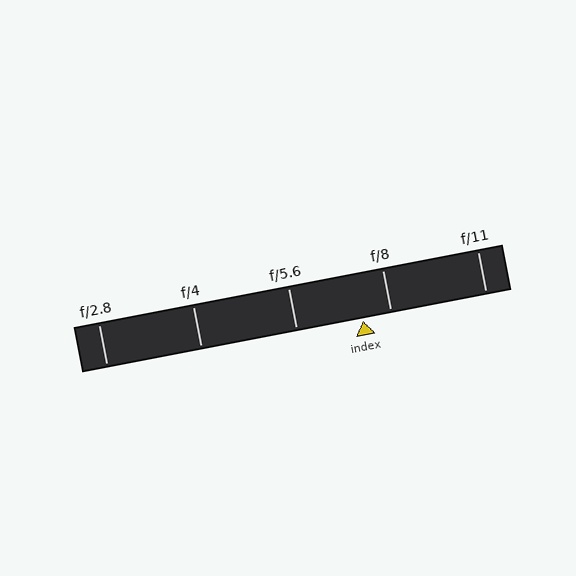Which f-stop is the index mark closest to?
The index mark is closest to f/8.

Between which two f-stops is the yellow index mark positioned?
The index mark is between f/5.6 and f/8.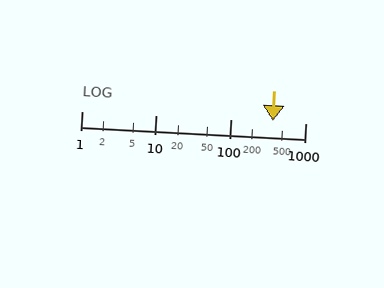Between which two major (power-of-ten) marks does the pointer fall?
The pointer is between 100 and 1000.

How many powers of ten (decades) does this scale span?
The scale spans 3 decades, from 1 to 1000.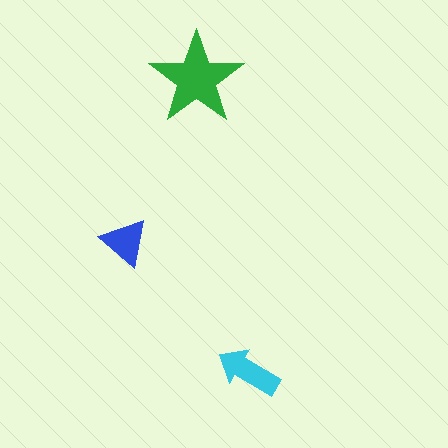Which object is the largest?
The green star.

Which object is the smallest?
The blue triangle.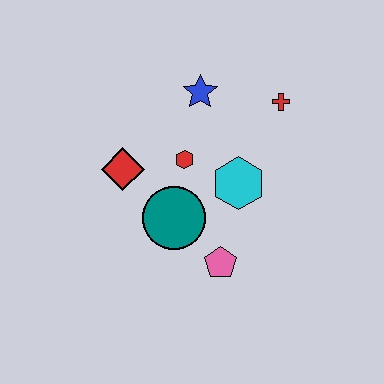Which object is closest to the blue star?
The red hexagon is closest to the blue star.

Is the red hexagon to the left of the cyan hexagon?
Yes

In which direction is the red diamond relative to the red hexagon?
The red diamond is to the left of the red hexagon.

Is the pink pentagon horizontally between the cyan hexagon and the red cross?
No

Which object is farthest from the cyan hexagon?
The red diamond is farthest from the cyan hexagon.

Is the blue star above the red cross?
Yes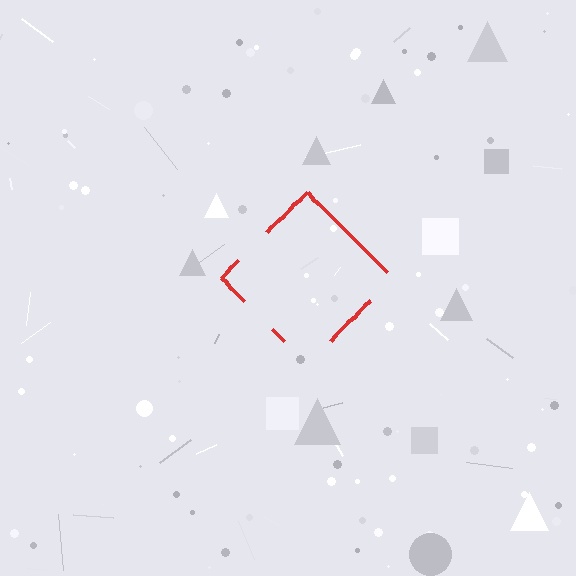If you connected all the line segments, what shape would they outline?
They would outline a diamond.